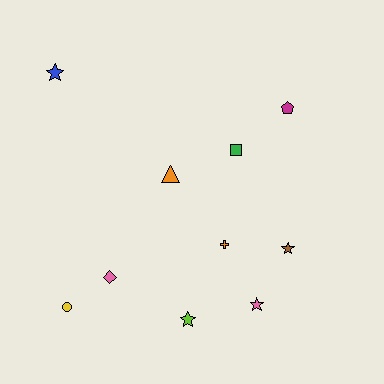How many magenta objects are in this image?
There is 1 magenta object.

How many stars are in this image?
There are 4 stars.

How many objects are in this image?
There are 10 objects.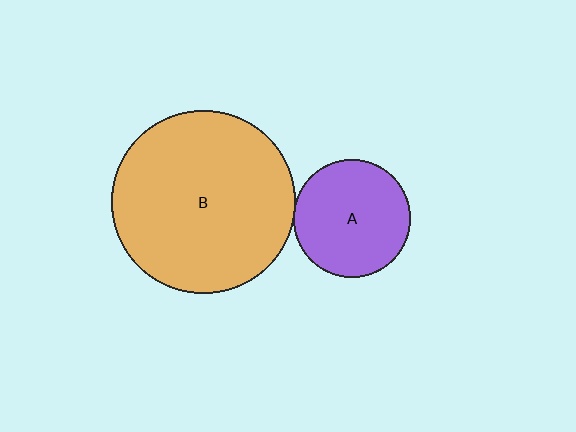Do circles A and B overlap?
Yes.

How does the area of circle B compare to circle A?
Approximately 2.5 times.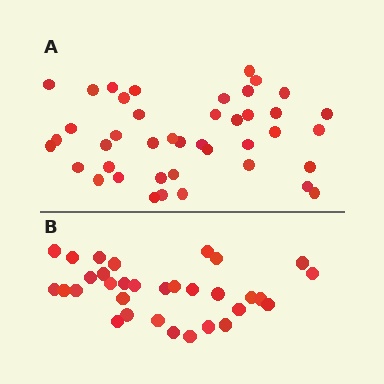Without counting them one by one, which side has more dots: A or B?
Region A (the top region) has more dots.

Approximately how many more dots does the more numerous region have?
Region A has roughly 10 or so more dots than region B.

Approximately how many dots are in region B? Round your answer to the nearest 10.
About 30 dots. (The exact count is 32, which rounds to 30.)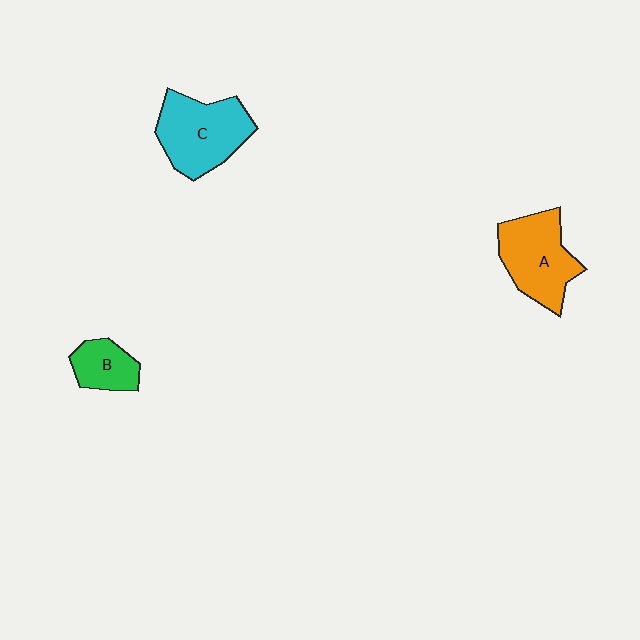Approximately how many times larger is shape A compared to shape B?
Approximately 1.9 times.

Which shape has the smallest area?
Shape B (green).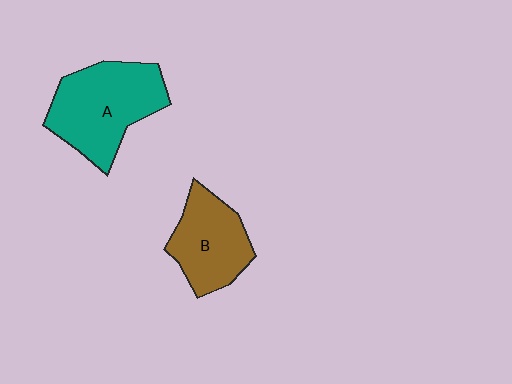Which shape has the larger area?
Shape A (teal).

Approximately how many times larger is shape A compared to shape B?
Approximately 1.4 times.